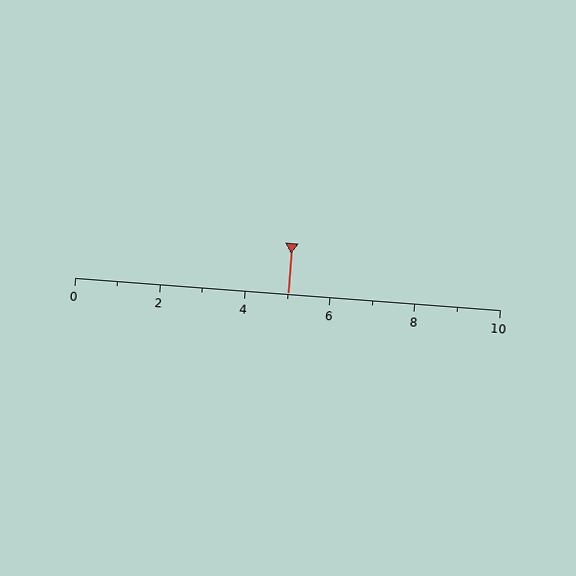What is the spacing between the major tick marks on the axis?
The major ticks are spaced 2 apart.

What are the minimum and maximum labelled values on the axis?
The axis runs from 0 to 10.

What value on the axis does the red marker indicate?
The marker indicates approximately 5.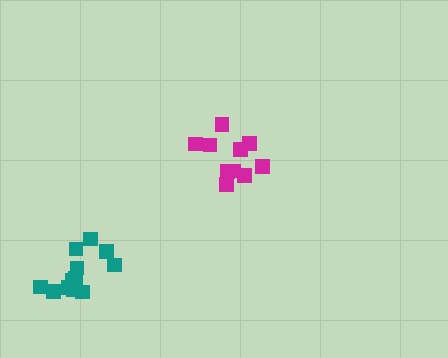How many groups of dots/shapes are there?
There are 2 groups.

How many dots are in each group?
Group 1: 10 dots, Group 2: 12 dots (22 total).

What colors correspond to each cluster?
The clusters are colored: magenta, teal.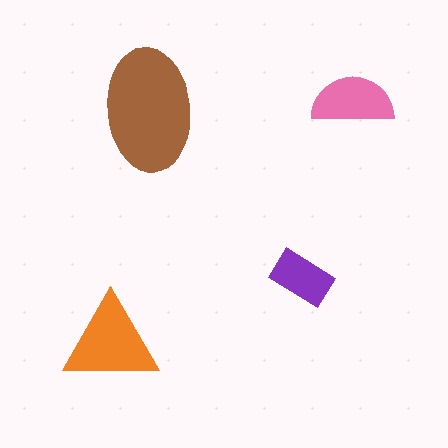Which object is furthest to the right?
The pink semicircle is rightmost.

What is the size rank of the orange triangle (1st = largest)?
2nd.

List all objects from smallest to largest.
The purple rectangle, the pink semicircle, the orange triangle, the brown ellipse.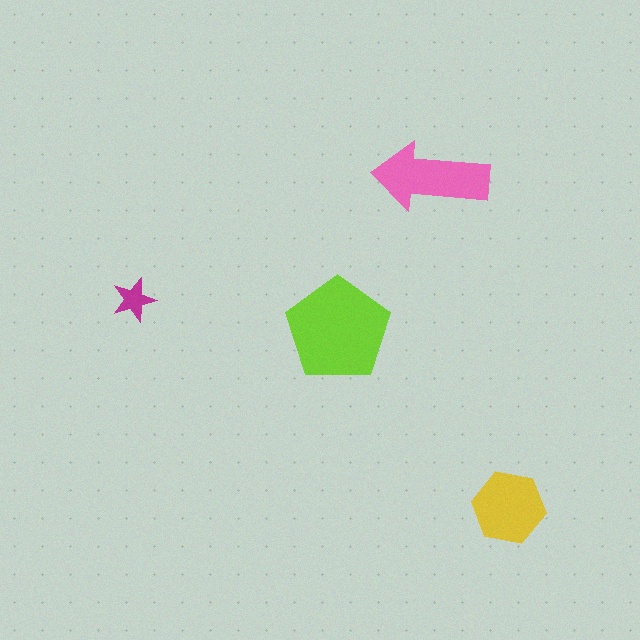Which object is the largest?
The lime pentagon.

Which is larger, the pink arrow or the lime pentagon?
The lime pentagon.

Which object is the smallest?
The magenta star.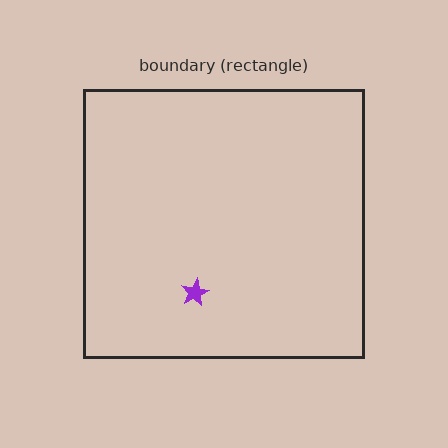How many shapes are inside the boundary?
1 inside, 0 outside.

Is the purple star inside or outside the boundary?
Inside.